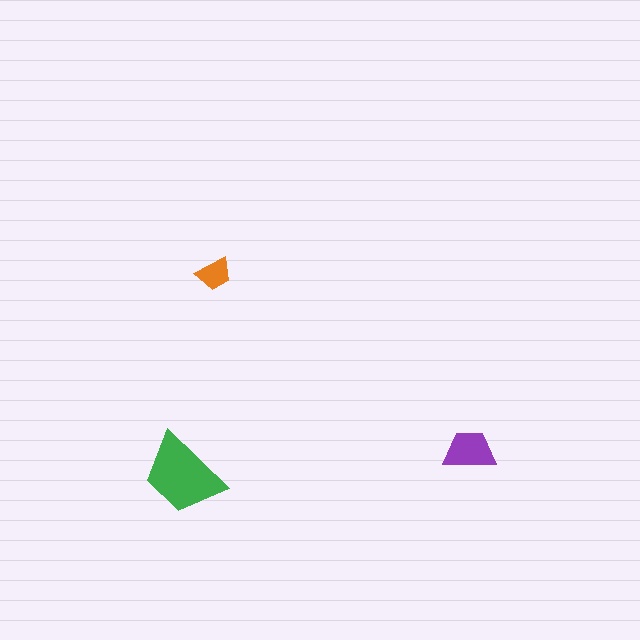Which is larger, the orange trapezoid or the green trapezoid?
The green one.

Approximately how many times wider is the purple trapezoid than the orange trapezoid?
About 1.5 times wider.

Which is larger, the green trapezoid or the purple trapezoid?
The green one.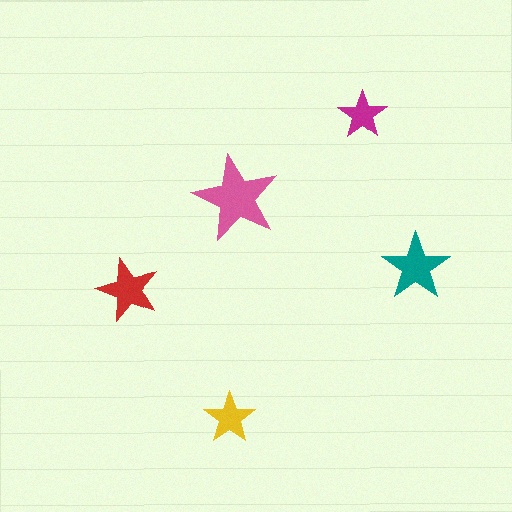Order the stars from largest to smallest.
the pink one, the teal one, the red one, the yellow one, the magenta one.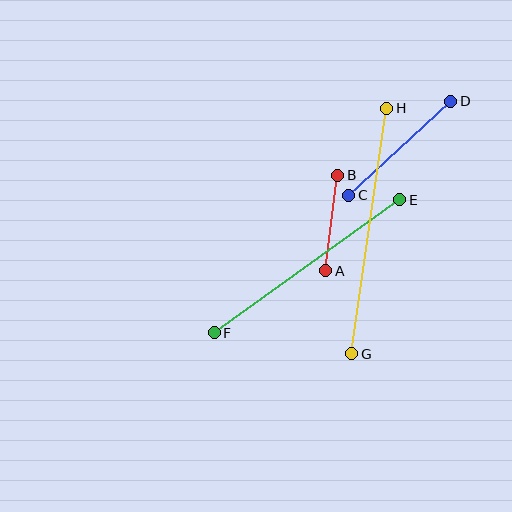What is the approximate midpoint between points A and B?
The midpoint is at approximately (332, 223) pixels.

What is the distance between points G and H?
The distance is approximately 248 pixels.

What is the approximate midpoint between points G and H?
The midpoint is at approximately (369, 231) pixels.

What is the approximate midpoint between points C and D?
The midpoint is at approximately (400, 148) pixels.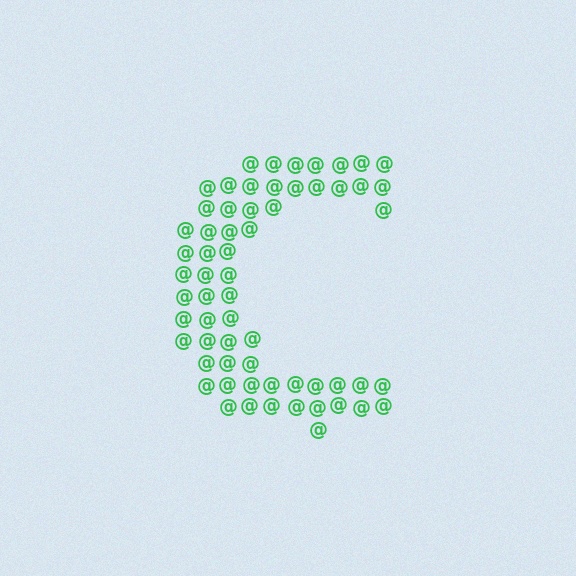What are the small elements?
The small elements are at signs.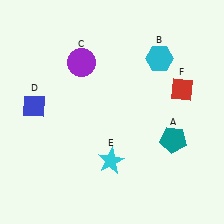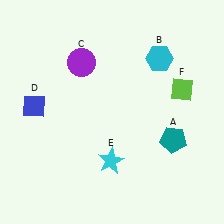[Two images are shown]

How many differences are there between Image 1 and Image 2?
There is 1 difference between the two images.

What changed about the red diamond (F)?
In Image 1, F is red. In Image 2, it changed to lime.